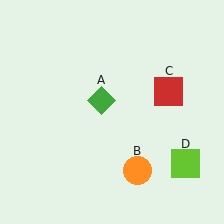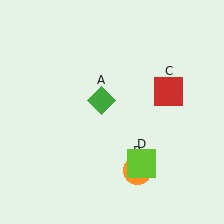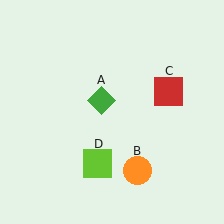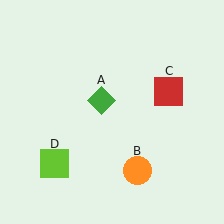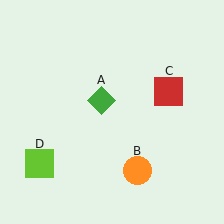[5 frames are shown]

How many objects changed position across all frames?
1 object changed position: lime square (object D).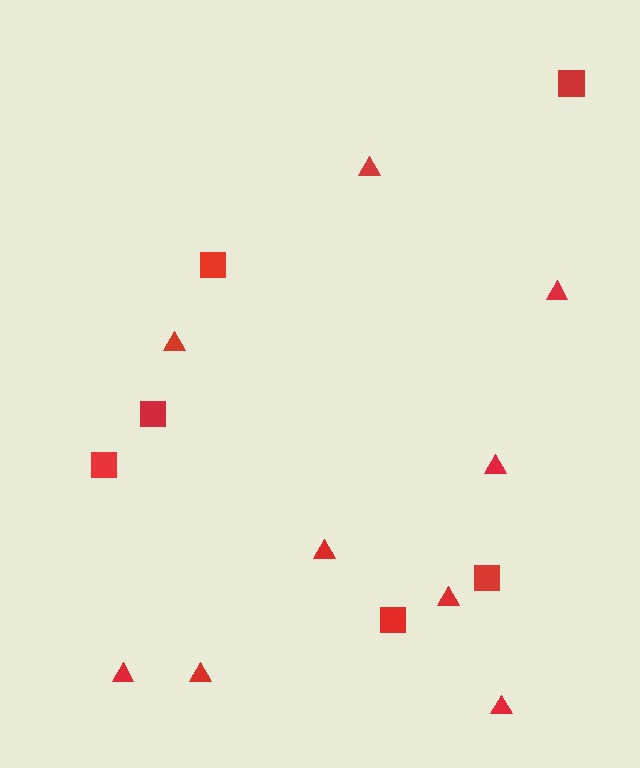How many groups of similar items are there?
There are 2 groups: one group of squares (6) and one group of triangles (9).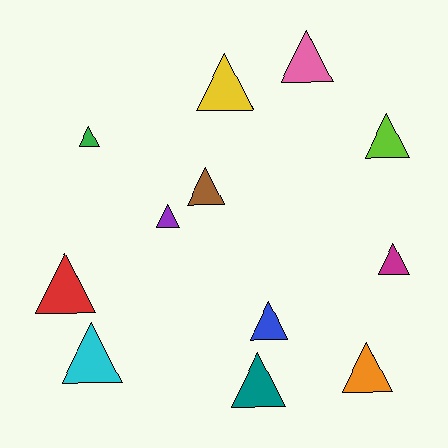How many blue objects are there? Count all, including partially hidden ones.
There is 1 blue object.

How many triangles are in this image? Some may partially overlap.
There are 12 triangles.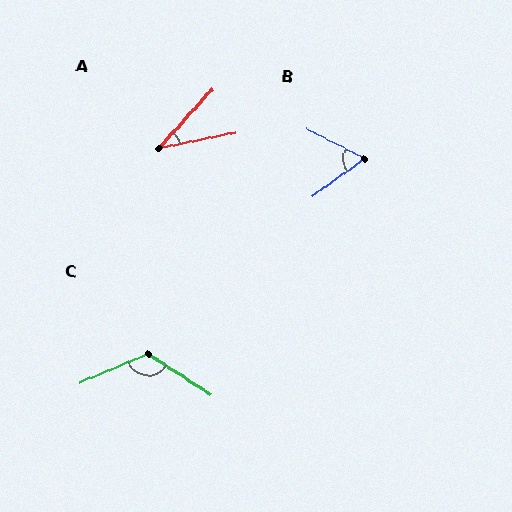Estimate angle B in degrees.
Approximately 63 degrees.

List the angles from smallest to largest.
A (37°), B (63°), C (124°).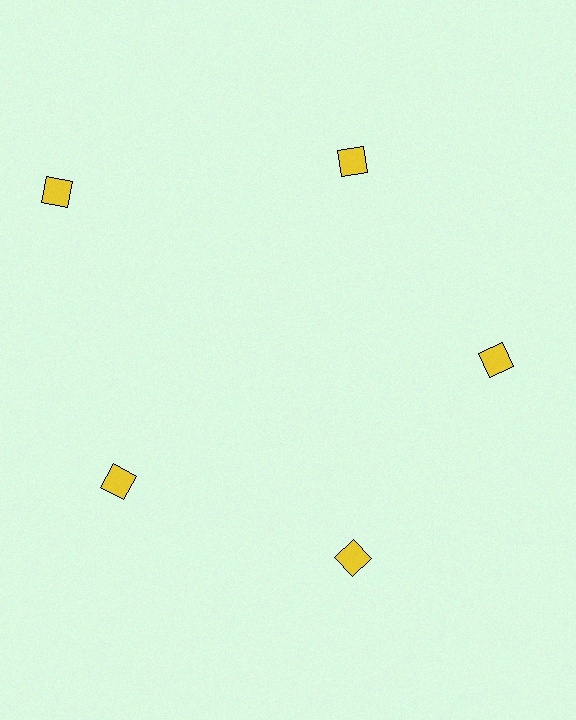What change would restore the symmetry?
The symmetry would be restored by moving it inward, back onto the ring so that all 5 diamonds sit at equal angles and equal distance from the center.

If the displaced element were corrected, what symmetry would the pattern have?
It would have 5-fold rotational symmetry — the pattern would map onto itself every 72 degrees.